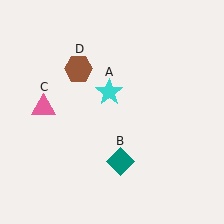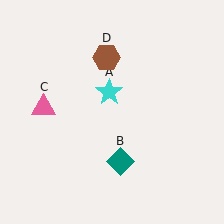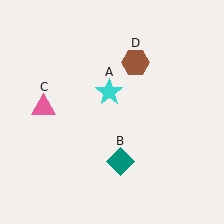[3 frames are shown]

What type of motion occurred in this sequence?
The brown hexagon (object D) rotated clockwise around the center of the scene.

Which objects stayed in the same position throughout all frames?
Cyan star (object A) and teal diamond (object B) and pink triangle (object C) remained stationary.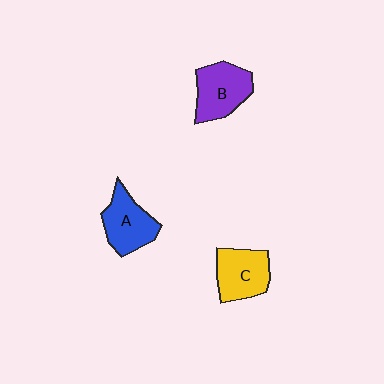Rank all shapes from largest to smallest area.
From largest to smallest: B (purple), A (blue), C (yellow).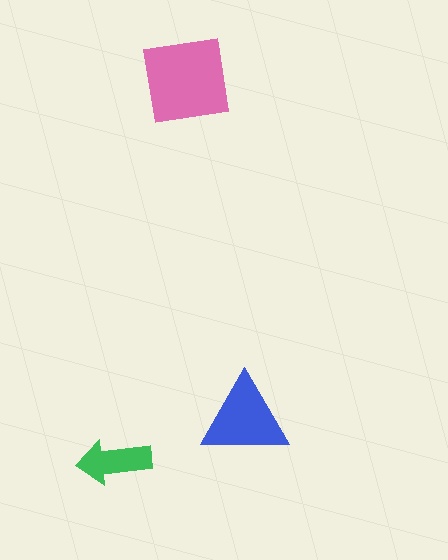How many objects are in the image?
There are 3 objects in the image.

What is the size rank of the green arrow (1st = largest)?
3rd.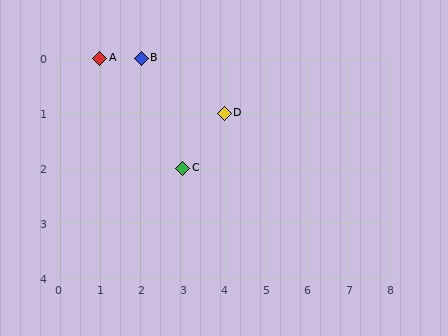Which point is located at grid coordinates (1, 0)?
Point A is at (1, 0).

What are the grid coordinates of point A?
Point A is at grid coordinates (1, 0).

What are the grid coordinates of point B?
Point B is at grid coordinates (2, 0).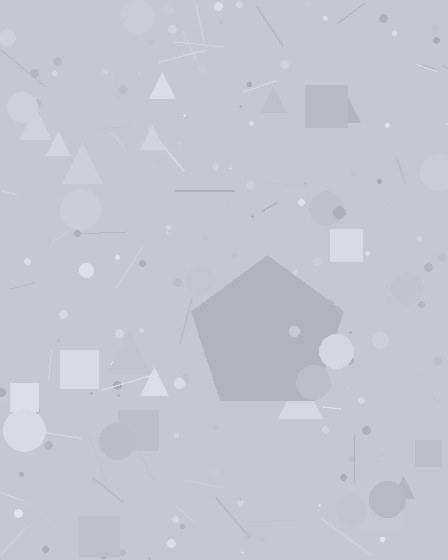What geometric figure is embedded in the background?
A pentagon is embedded in the background.